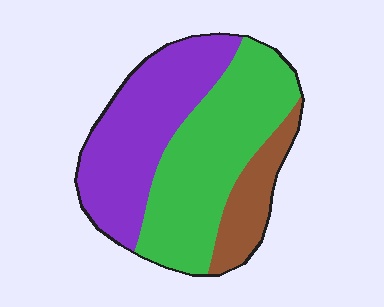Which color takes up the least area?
Brown, at roughly 15%.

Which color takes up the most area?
Green, at roughly 45%.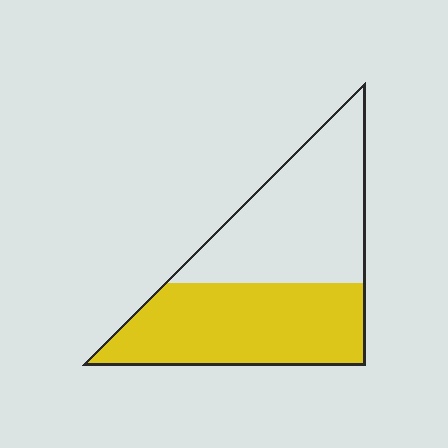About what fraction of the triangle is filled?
About one half (1/2).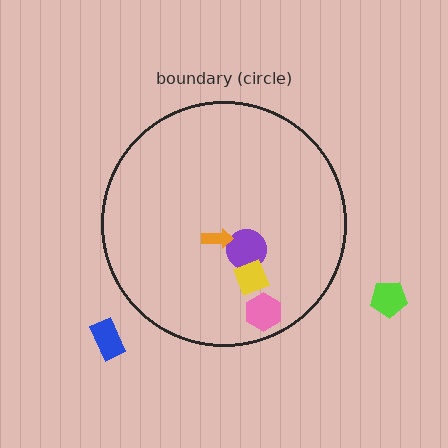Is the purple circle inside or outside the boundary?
Inside.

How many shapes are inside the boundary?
4 inside, 2 outside.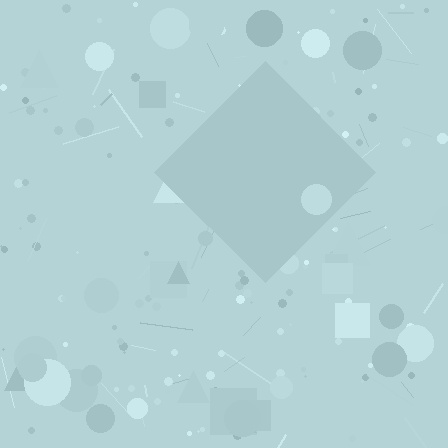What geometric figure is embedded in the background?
A diamond is embedded in the background.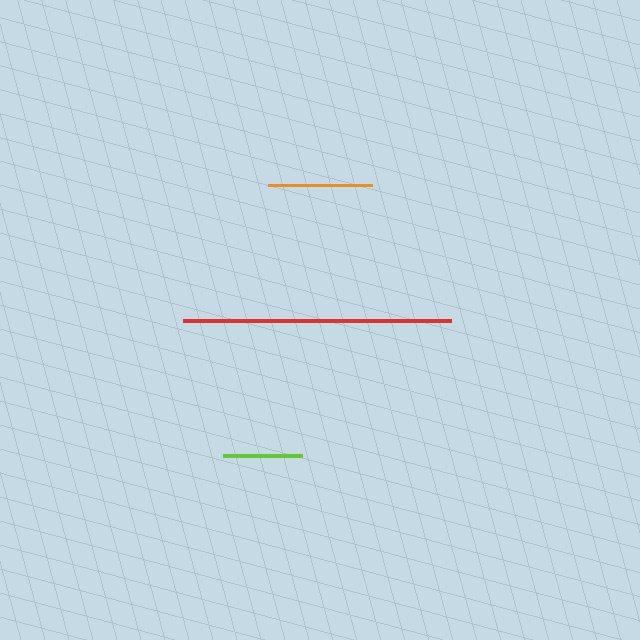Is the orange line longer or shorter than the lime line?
The orange line is longer than the lime line.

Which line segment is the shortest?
The lime line is the shortest at approximately 78 pixels.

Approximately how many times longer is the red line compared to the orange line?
The red line is approximately 2.6 times the length of the orange line.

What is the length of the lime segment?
The lime segment is approximately 78 pixels long.